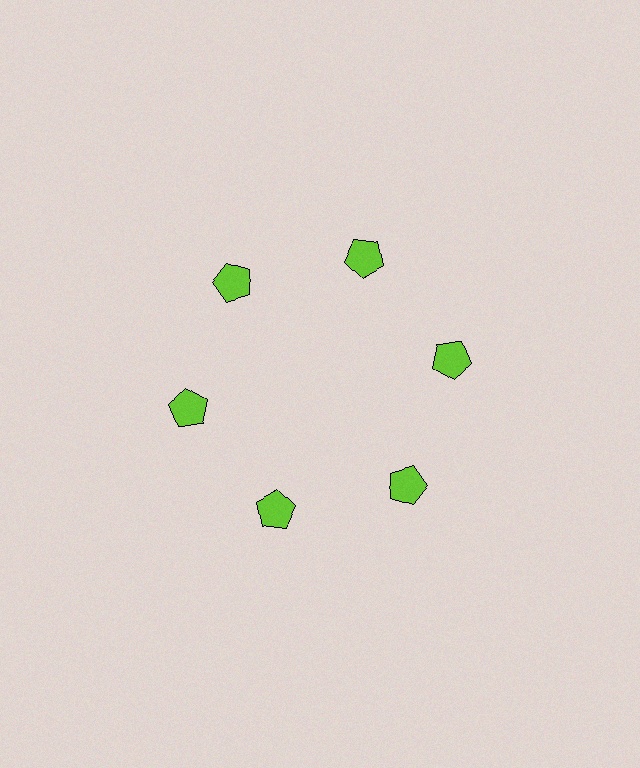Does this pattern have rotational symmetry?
Yes, this pattern has 6-fold rotational symmetry. It looks the same after rotating 60 degrees around the center.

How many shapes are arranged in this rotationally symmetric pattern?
There are 6 shapes, arranged in 6 groups of 1.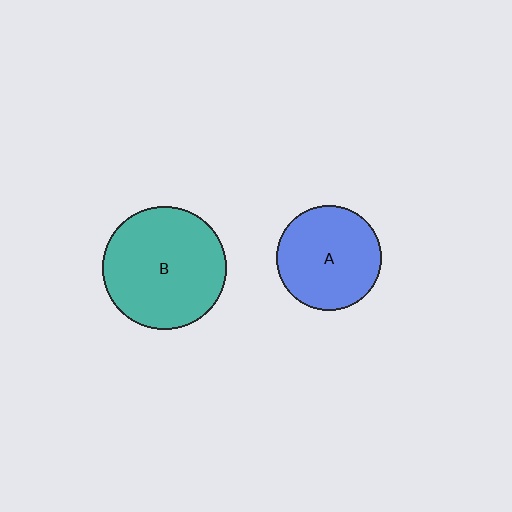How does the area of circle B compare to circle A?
Approximately 1.4 times.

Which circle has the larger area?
Circle B (teal).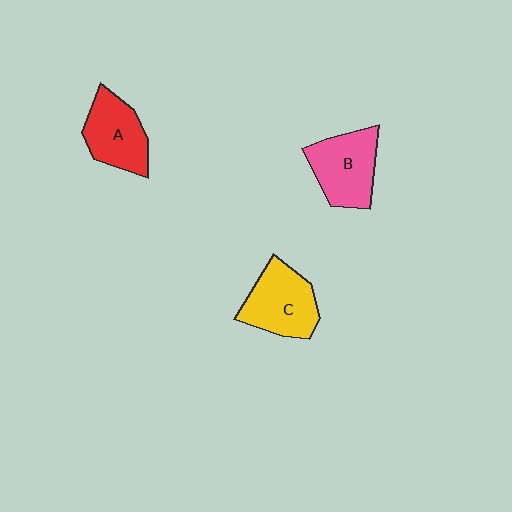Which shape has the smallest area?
Shape A (red).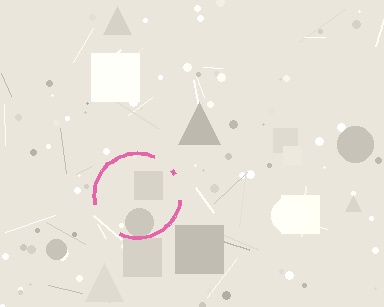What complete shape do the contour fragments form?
The contour fragments form a circle.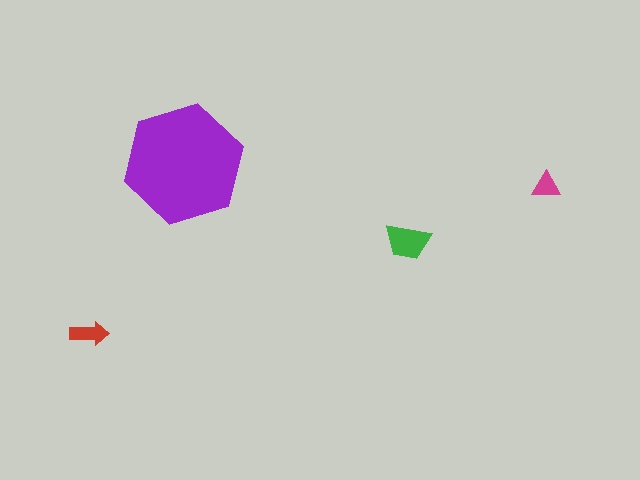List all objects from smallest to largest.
The magenta triangle, the red arrow, the green trapezoid, the purple hexagon.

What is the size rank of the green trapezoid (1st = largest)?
2nd.